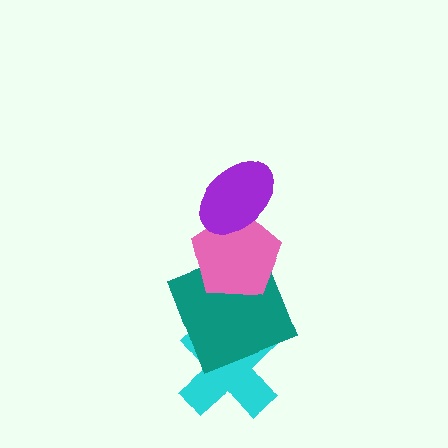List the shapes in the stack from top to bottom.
From top to bottom: the purple ellipse, the pink pentagon, the teal square, the cyan cross.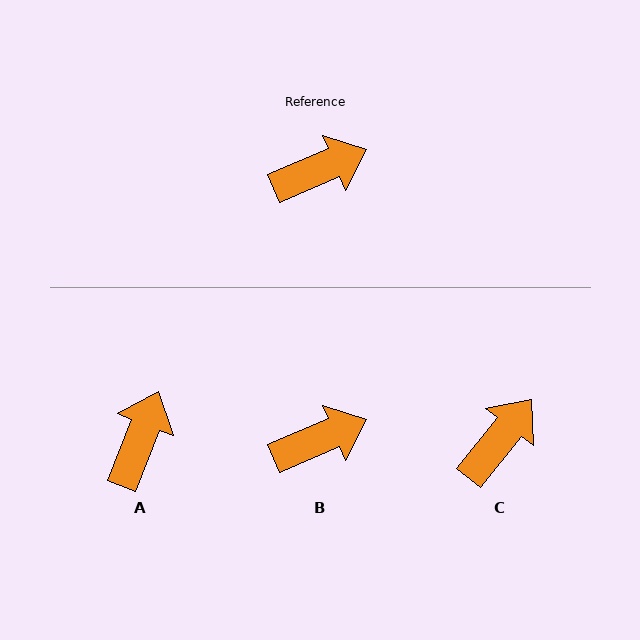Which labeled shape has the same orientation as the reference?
B.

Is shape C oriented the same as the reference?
No, it is off by about 28 degrees.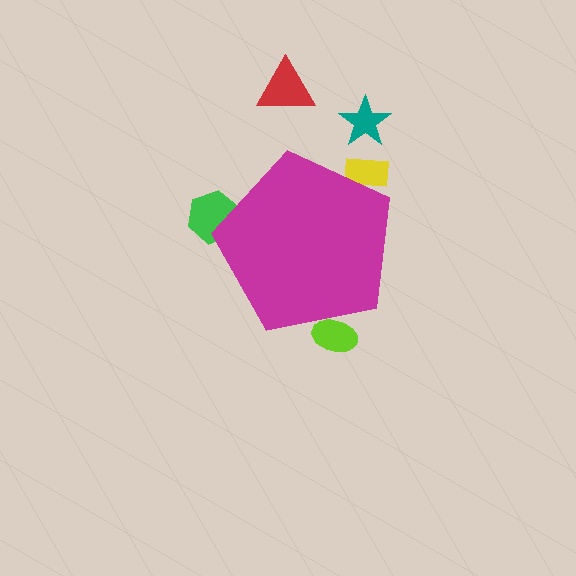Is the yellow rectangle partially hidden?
Yes, the yellow rectangle is partially hidden behind the magenta pentagon.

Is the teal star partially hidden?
No, the teal star is fully visible.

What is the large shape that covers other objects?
A magenta pentagon.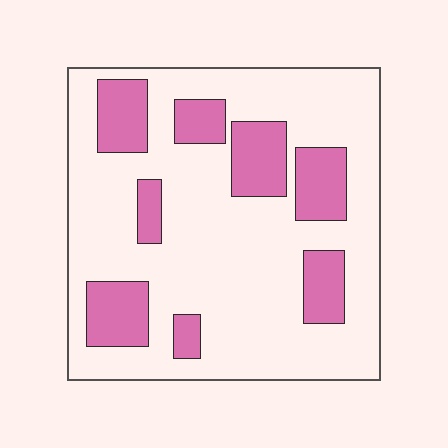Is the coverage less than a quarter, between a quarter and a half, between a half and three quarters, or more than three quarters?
Less than a quarter.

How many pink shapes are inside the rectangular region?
8.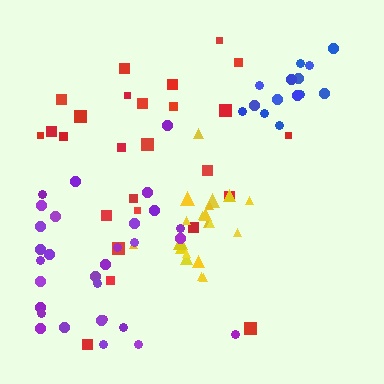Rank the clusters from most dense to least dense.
blue, yellow, purple, red.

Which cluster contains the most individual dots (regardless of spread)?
Purple (31).